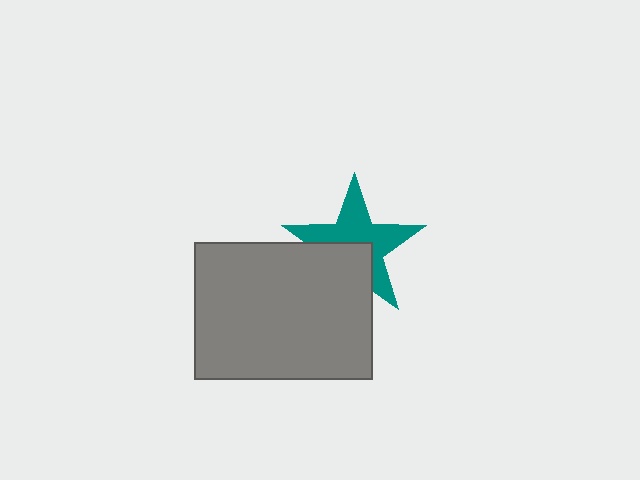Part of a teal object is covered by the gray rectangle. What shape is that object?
It is a star.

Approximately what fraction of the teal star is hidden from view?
Roughly 40% of the teal star is hidden behind the gray rectangle.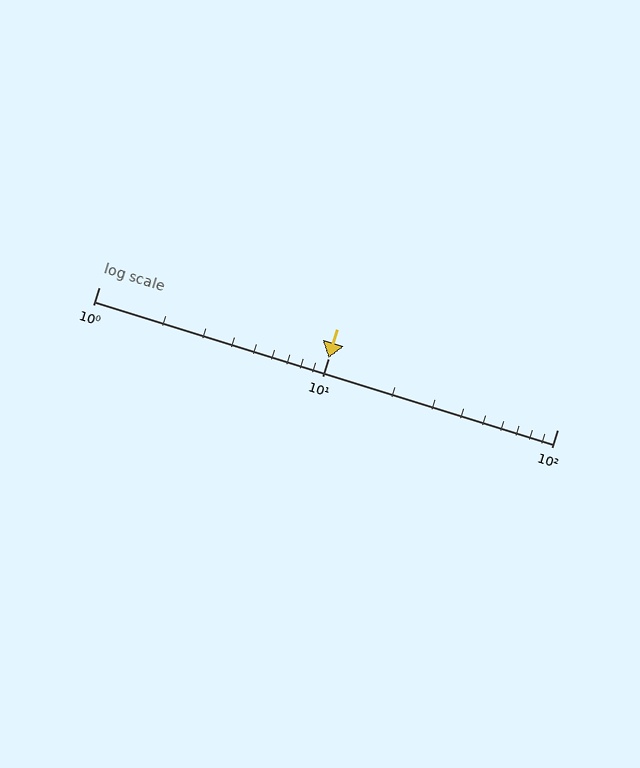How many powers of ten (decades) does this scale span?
The scale spans 2 decades, from 1 to 100.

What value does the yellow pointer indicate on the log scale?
The pointer indicates approximately 10.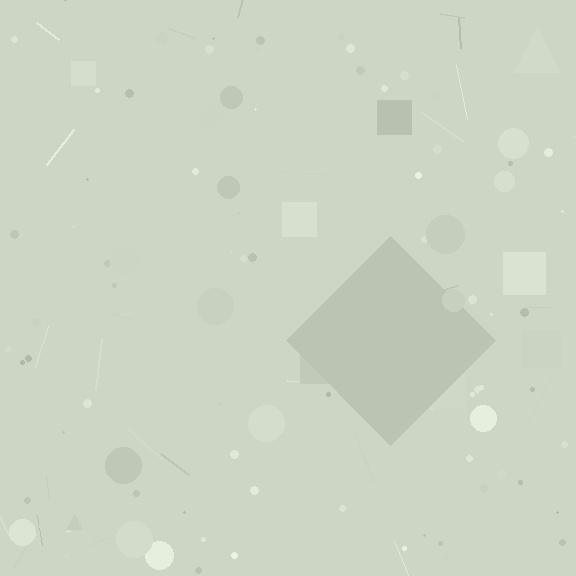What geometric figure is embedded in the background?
A diamond is embedded in the background.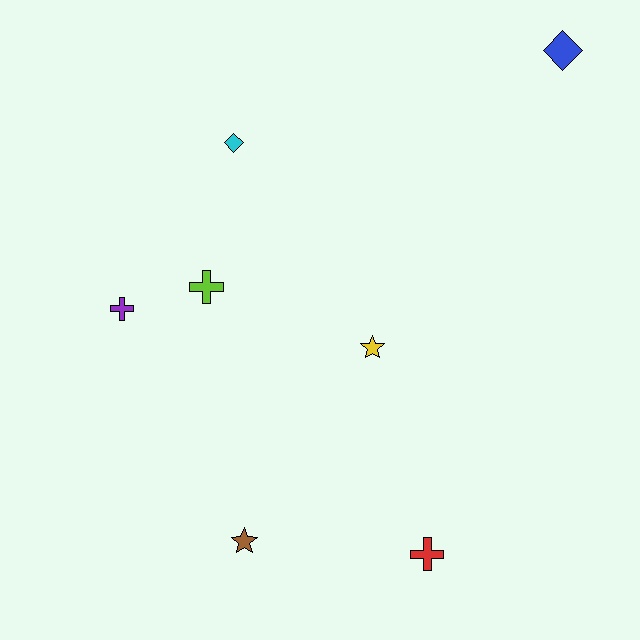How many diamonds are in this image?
There are 2 diamonds.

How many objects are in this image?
There are 7 objects.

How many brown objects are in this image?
There is 1 brown object.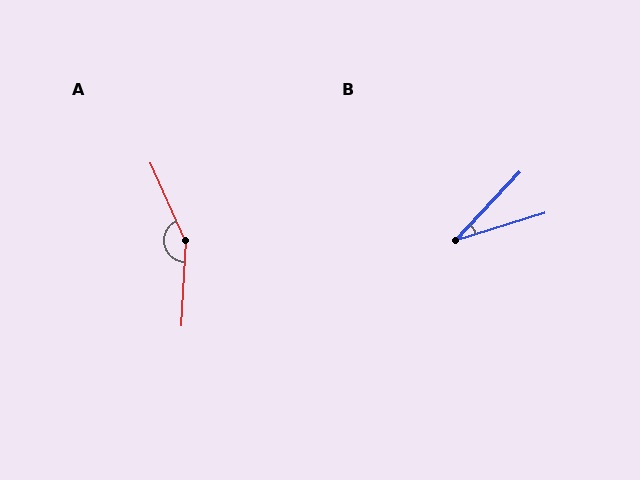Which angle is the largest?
A, at approximately 153 degrees.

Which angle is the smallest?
B, at approximately 30 degrees.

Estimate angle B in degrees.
Approximately 30 degrees.